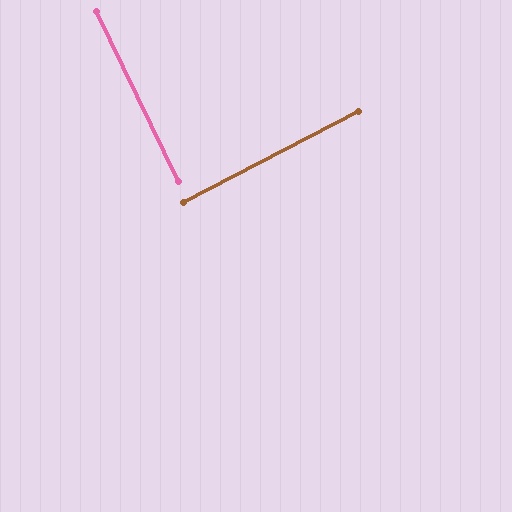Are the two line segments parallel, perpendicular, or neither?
Perpendicular — they meet at approximately 88°.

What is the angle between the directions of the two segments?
Approximately 88 degrees.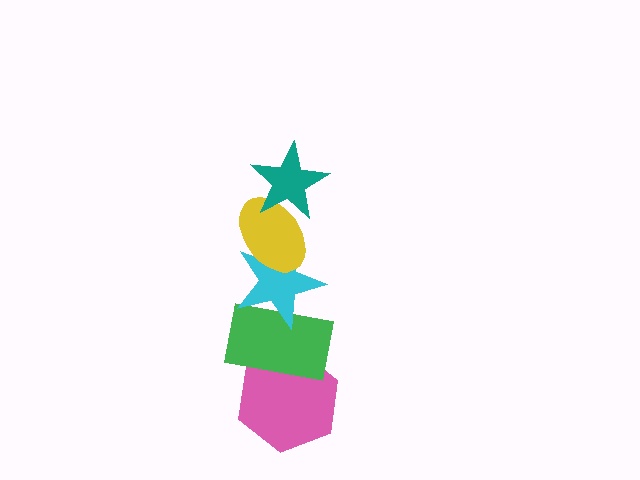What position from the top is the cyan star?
The cyan star is 3rd from the top.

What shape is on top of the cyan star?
The yellow ellipse is on top of the cyan star.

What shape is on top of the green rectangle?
The cyan star is on top of the green rectangle.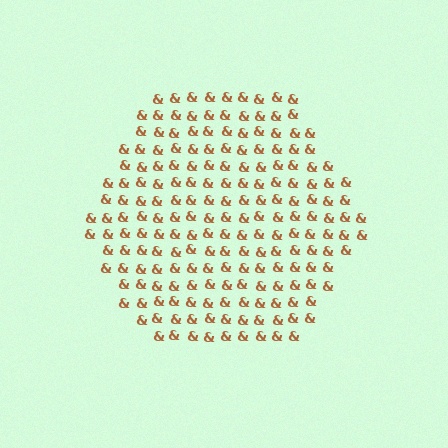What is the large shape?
The large shape is a hexagon.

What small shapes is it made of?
It is made of small ampersands.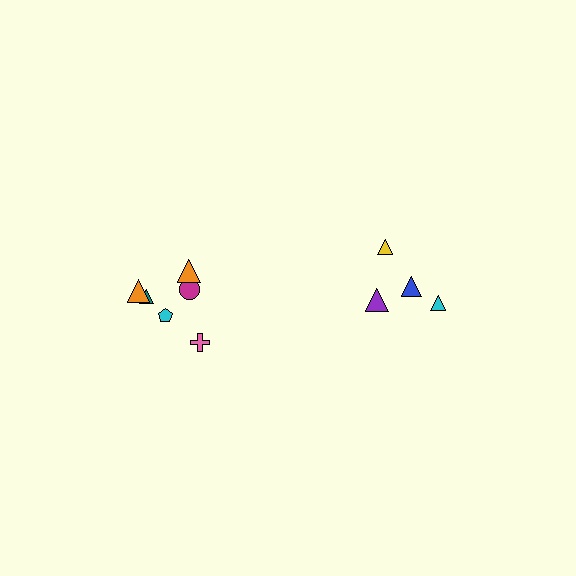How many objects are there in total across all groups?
There are 10 objects.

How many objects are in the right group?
There are 4 objects.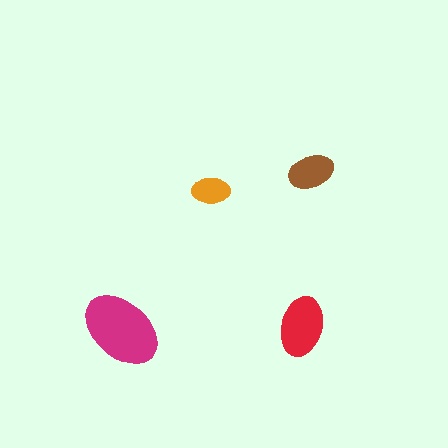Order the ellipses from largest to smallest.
the magenta one, the red one, the brown one, the orange one.